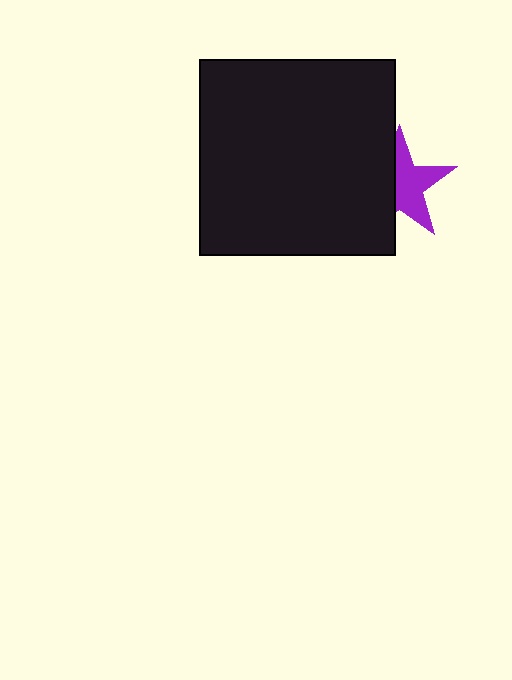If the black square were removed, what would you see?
You would see the complete purple star.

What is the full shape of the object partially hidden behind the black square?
The partially hidden object is a purple star.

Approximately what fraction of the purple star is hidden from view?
Roughly 43% of the purple star is hidden behind the black square.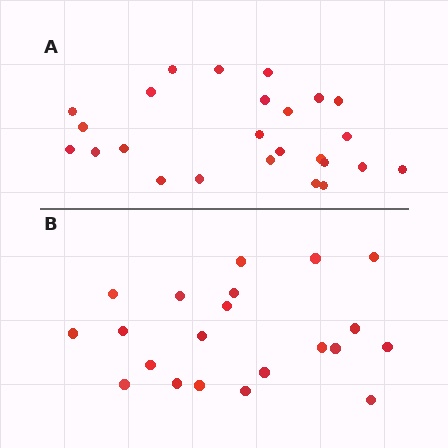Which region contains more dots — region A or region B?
Region A (the top region) has more dots.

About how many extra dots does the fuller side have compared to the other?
Region A has about 4 more dots than region B.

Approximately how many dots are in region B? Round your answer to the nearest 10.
About 20 dots. (The exact count is 21, which rounds to 20.)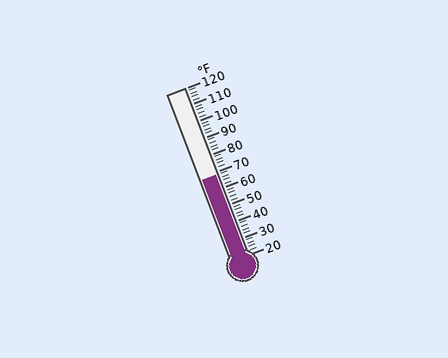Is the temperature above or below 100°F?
The temperature is below 100°F.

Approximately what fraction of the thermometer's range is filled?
The thermometer is filled to approximately 50% of its range.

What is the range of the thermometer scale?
The thermometer scale ranges from 20°F to 120°F.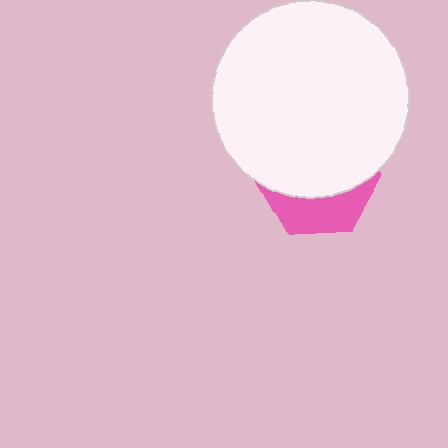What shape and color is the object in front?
The object in front is a white circle.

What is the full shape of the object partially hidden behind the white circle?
The partially hidden object is a pink hexagon.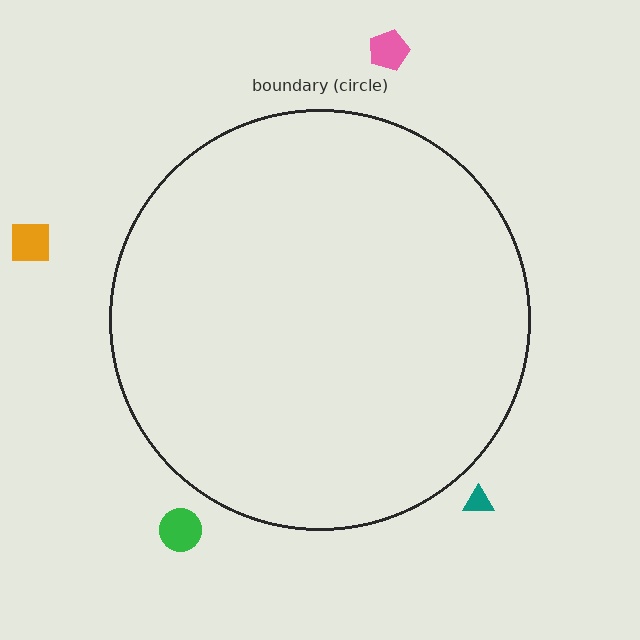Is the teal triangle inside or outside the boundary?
Outside.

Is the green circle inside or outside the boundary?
Outside.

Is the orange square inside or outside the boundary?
Outside.